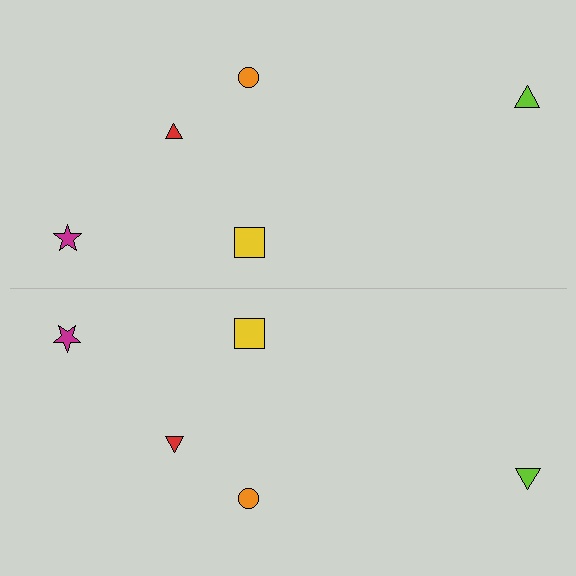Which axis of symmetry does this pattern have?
The pattern has a horizontal axis of symmetry running through the center of the image.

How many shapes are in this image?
There are 10 shapes in this image.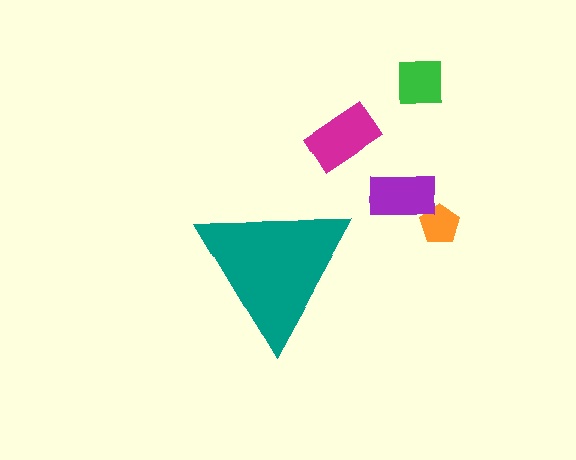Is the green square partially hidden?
No, the green square is fully visible.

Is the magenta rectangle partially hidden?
No, the magenta rectangle is fully visible.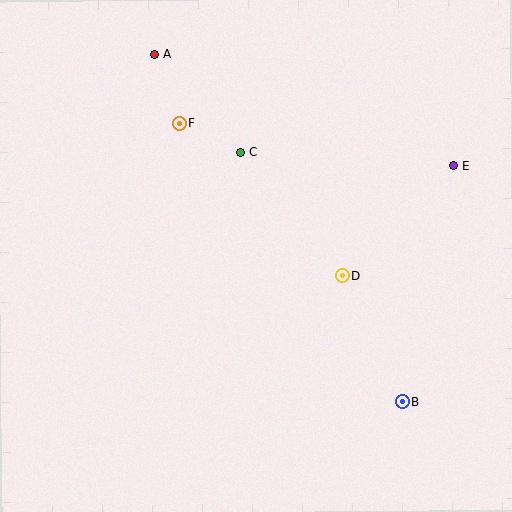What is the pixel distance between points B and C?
The distance between B and C is 297 pixels.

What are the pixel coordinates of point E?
Point E is at (454, 166).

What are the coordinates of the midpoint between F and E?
The midpoint between F and E is at (316, 144).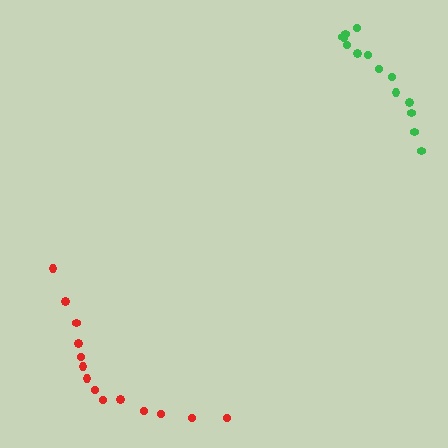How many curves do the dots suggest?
There are 2 distinct paths.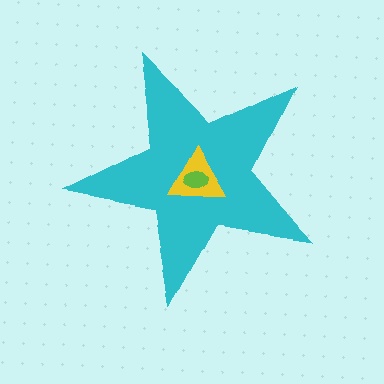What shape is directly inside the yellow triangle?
The lime ellipse.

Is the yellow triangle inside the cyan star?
Yes.